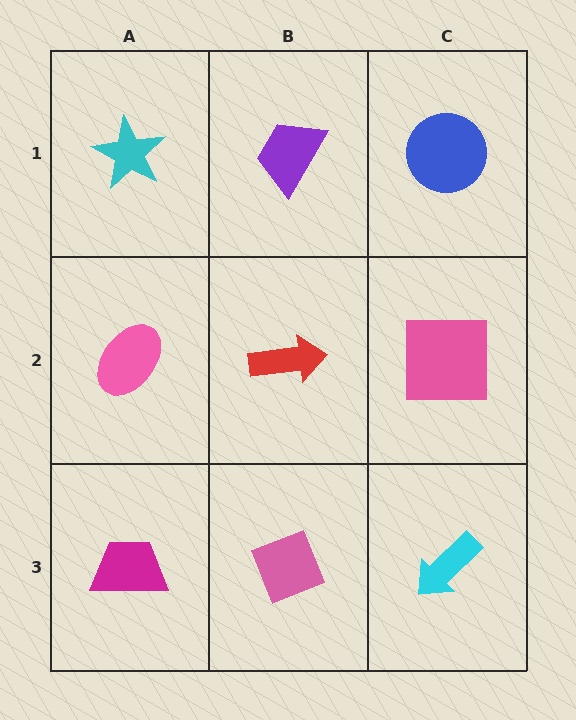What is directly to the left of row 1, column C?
A purple trapezoid.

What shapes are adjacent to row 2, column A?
A cyan star (row 1, column A), a magenta trapezoid (row 3, column A), a red arrow (row 2, column B).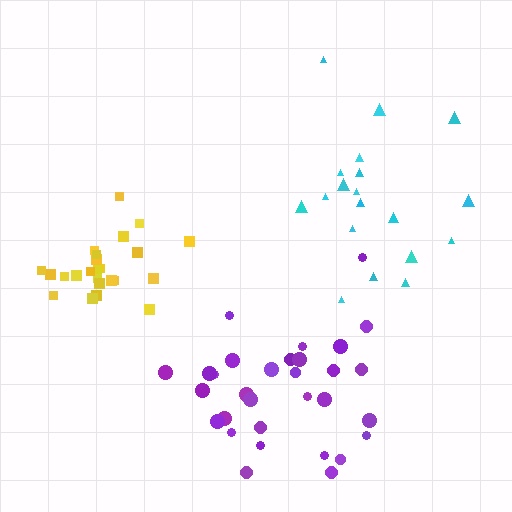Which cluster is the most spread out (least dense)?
Cyan.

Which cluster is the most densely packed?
Yellow.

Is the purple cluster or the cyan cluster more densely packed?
Purple.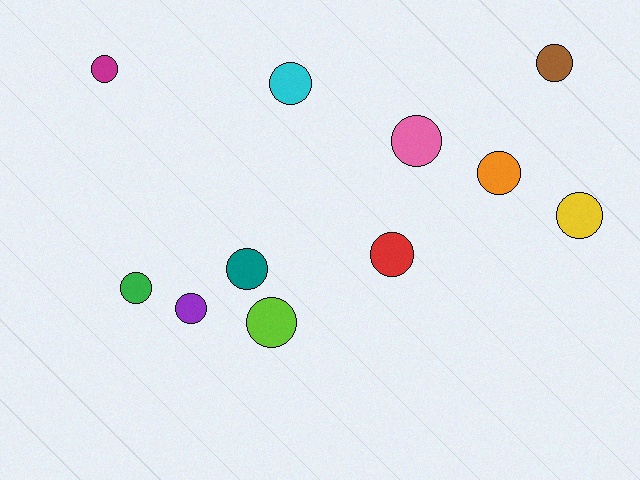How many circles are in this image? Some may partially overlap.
There are 11 circles.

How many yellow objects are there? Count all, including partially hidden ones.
There is 1 yellow object.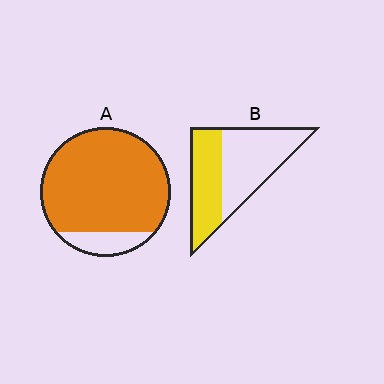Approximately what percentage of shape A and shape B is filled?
A is approximately 85% and B is approximately 45%.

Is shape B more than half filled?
No.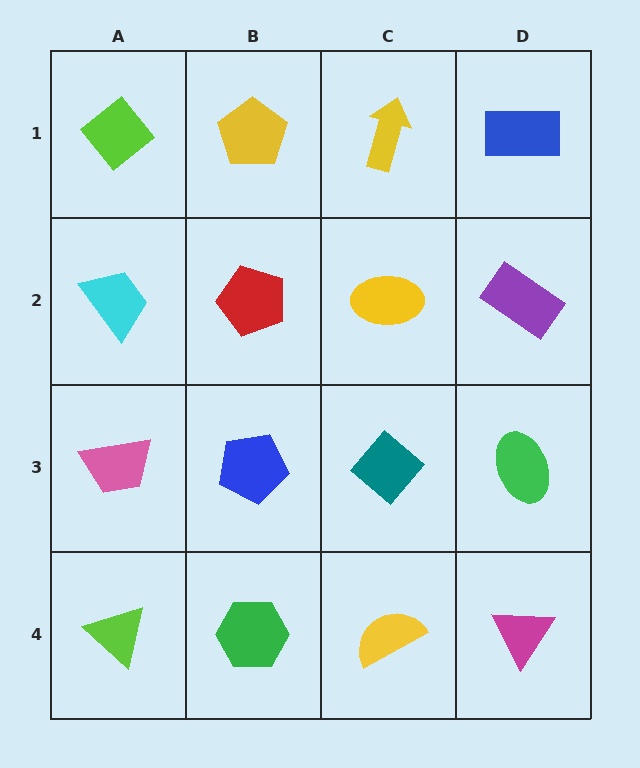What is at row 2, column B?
A red pentagon.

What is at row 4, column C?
A yellow semicircle.